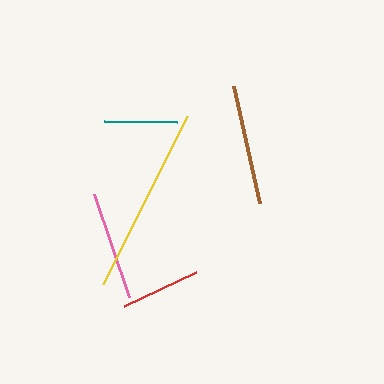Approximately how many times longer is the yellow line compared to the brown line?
The yellow line is approximately 1.6 times the length of the brown line.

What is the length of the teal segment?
The teal segment is approximately 72 pixels long.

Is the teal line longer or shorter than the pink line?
The pink line is longer than the teal line.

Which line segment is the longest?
The yellow line is the longest at approximately 188 pixels.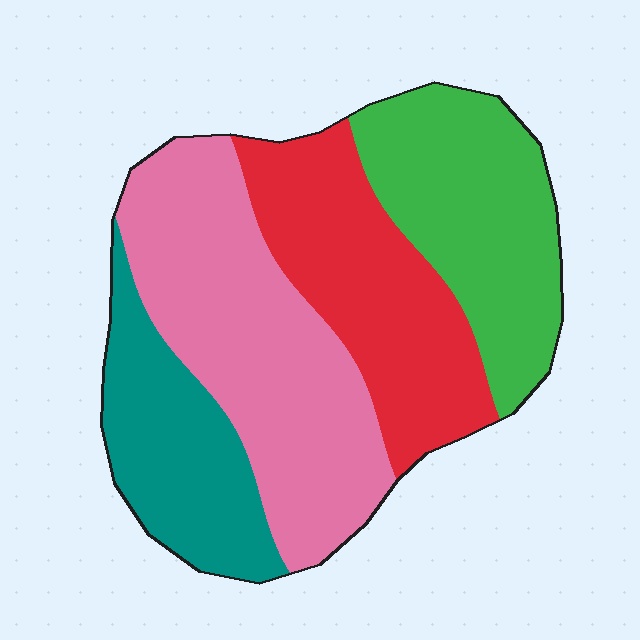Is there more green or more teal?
Green.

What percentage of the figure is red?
Red takes up about one quarter (1/4) of the figure.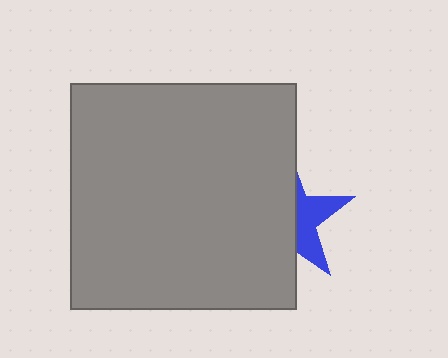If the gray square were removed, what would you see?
You would see the complete blue star.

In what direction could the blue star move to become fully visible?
The blue star could move right. That would shift it out from behind the gray square entirely.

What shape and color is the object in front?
The object in front is a gray square.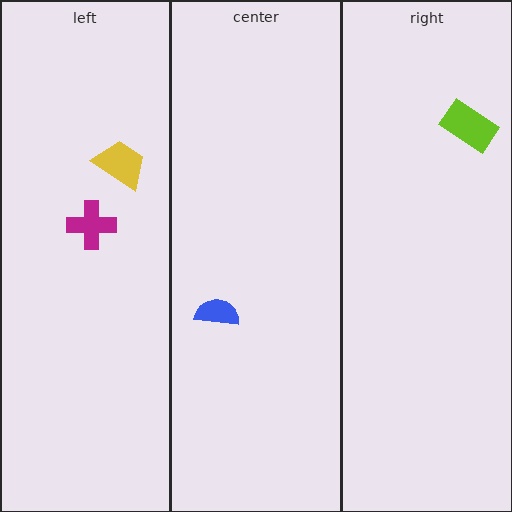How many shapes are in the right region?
1.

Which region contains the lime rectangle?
The right region.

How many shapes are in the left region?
2.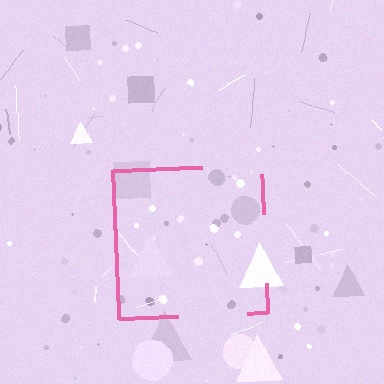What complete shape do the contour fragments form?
The contour fragments form a square.